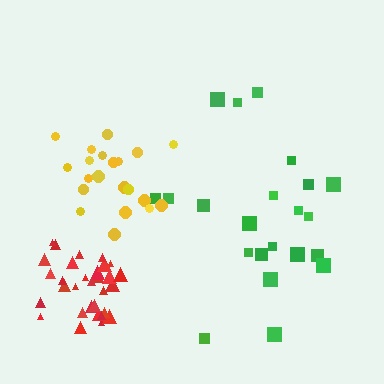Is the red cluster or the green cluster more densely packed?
Red.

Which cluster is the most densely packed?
Red.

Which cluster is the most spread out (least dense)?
Green.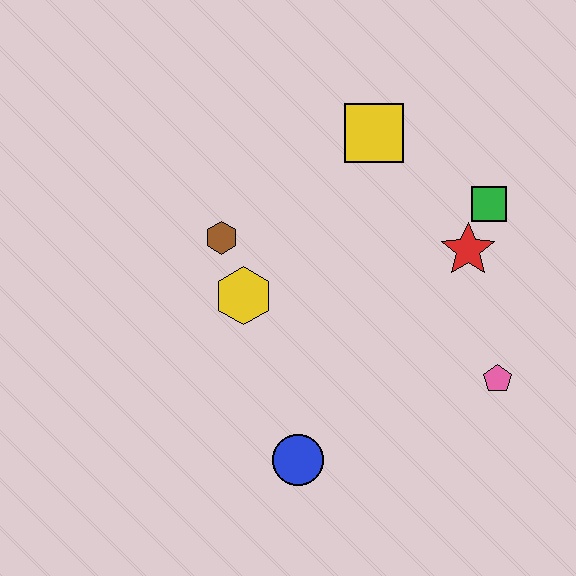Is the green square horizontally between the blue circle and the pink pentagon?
Yes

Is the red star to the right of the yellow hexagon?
Yes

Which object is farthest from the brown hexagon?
The pink pentagon is farthest from the brown hexagon.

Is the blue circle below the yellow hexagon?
Yes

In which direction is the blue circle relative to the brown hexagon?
The blue circle is below the brown hexagon.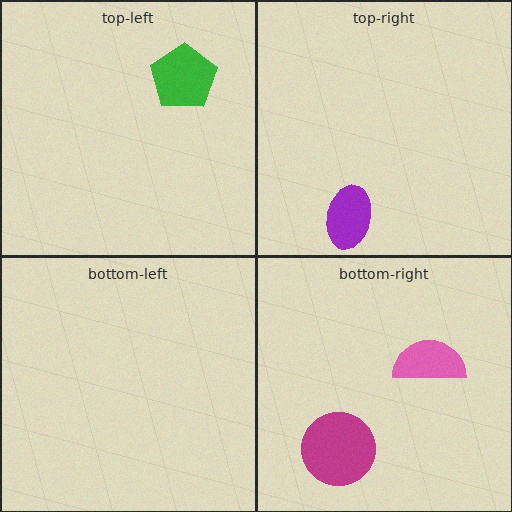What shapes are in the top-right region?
The purple ellipse.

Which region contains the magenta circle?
The bottom-right region.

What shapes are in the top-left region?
The green pentagon.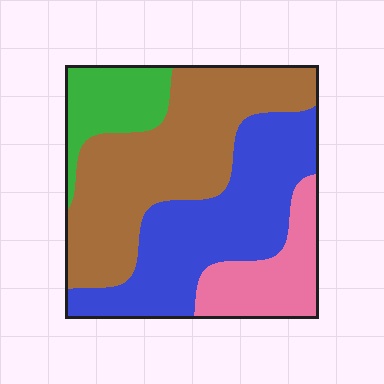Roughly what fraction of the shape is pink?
Pink covers about 15% of the shape.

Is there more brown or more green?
Brown.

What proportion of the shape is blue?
Blue covers 34% of the shape.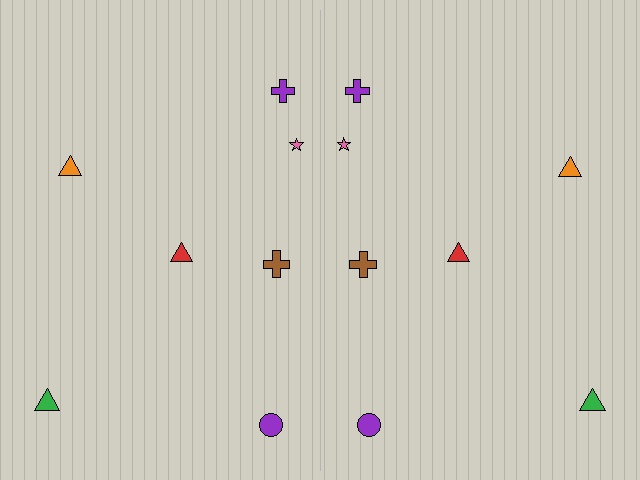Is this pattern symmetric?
Yes, this pattern has bilateral (reflection) symmetry.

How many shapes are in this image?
There are 14 shapes in this image.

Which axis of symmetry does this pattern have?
The pattern has a vertical axis of symmetry running through the center of the image.